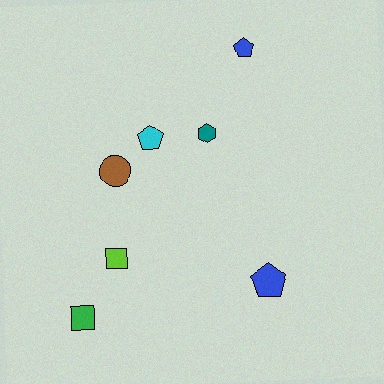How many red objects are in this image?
There are no red objects.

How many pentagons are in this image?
There are 3 pentagons.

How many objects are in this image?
There are 7 objects.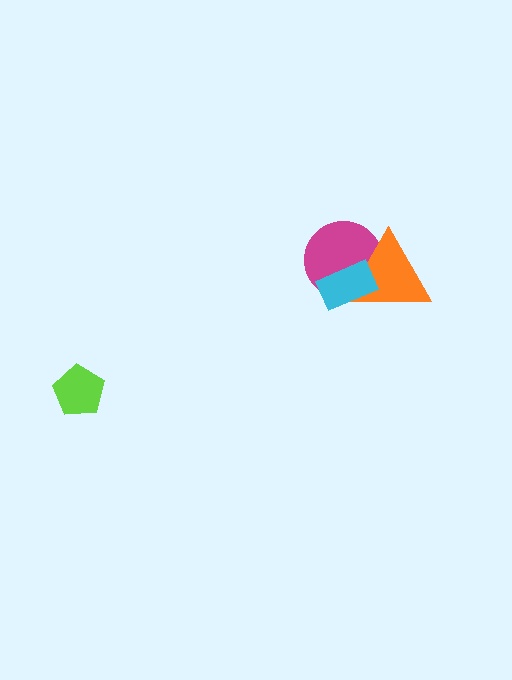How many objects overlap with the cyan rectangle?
2 objects overlap with the cyan rectangle.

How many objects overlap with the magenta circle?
2 objects overlap with the magenta circle.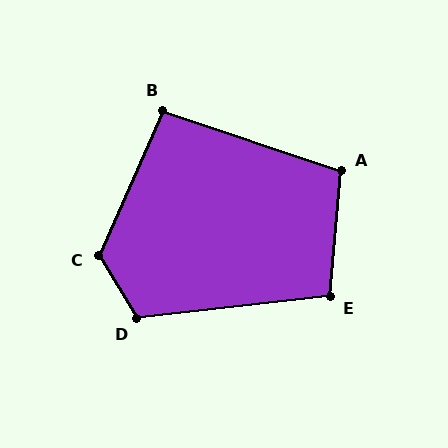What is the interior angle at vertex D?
Approximately 114 degrees (obtuse).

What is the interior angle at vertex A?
Approximately 104 degrees (obtuse).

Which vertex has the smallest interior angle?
B, at approximately 95 degrees.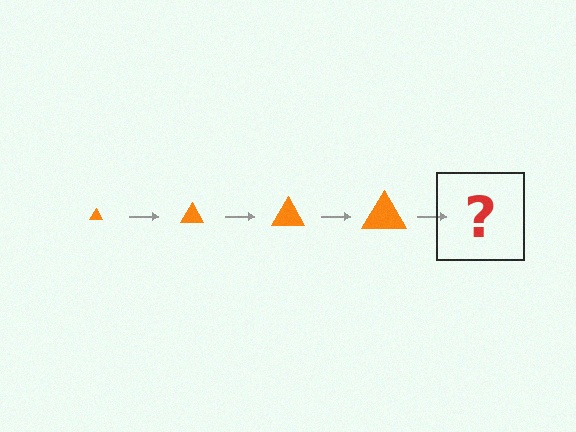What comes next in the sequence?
The next element should be an orange triangle, larger than the previous one.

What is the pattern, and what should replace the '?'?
The pattern is that the triangle gets progressively larger each step. The '?' should be an orange triangle, larger than the previous one.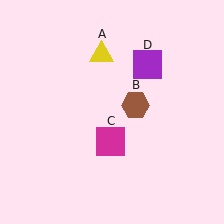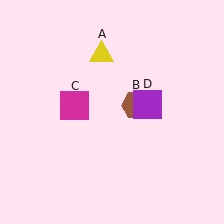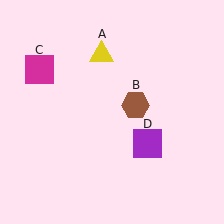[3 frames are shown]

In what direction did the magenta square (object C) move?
The magenta square (object C) moved up and to the left.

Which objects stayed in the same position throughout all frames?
Yellow triangle (object A) and brown hexagon (object B) remained stationary.